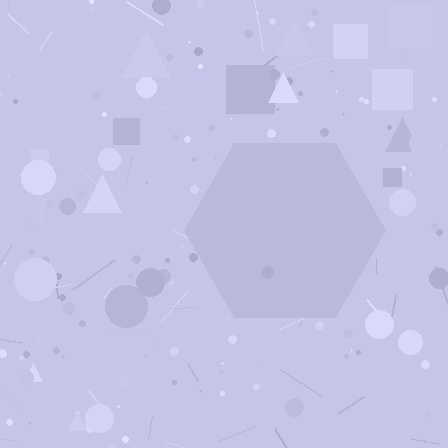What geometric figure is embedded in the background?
A hexagon is embedded in the background.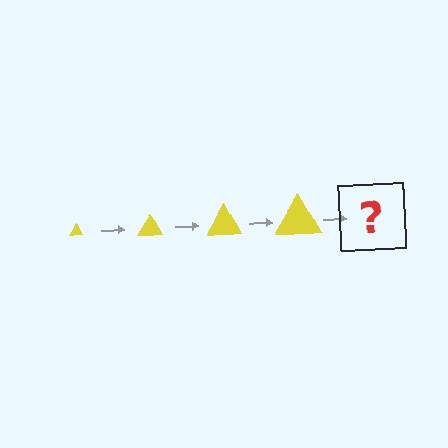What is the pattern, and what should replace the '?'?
The pattern is that the triangle gets progressively larger each step. The '?' should be a yellow triangle, larger than the previous one.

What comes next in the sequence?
The next element should be a yellow triangle, larger than the previous one.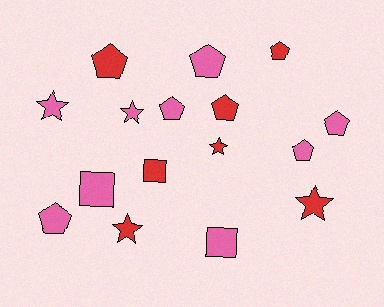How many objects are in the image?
There are 16 objects.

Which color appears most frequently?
Pink, with 9 objects.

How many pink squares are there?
There are 2 pink squares.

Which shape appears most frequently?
Pentagon, with 8 objects.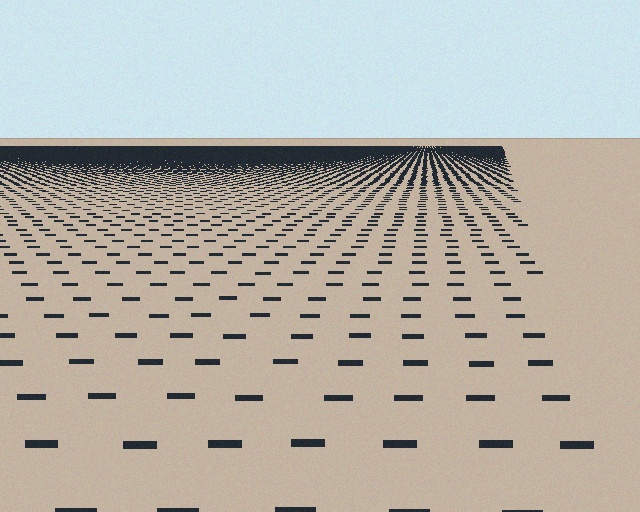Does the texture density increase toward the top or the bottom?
Density increases toward the top.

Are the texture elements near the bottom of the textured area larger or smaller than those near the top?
Larger. Near the bottom, elements are closer to the viewer and appear at a bigger on-screen size.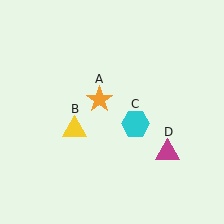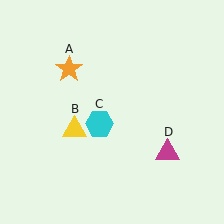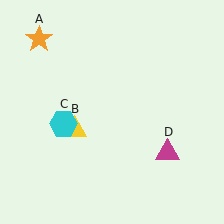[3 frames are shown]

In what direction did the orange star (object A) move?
The orange star (object A) moved up and to the left.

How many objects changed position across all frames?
2 objects changed position: orange star (object A), cyan hexagon (object C).